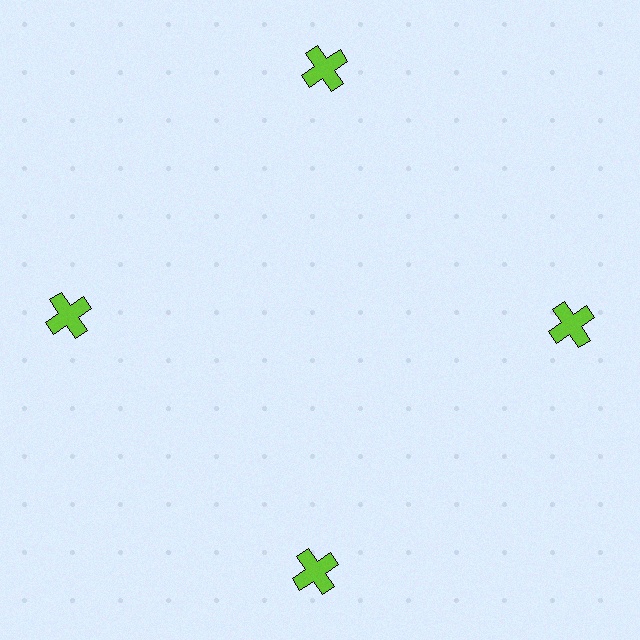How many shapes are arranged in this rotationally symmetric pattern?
There are 4 shapes, arranged in 4 groups of 1.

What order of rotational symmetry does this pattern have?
This pattern has 4-fold rotational symmetry.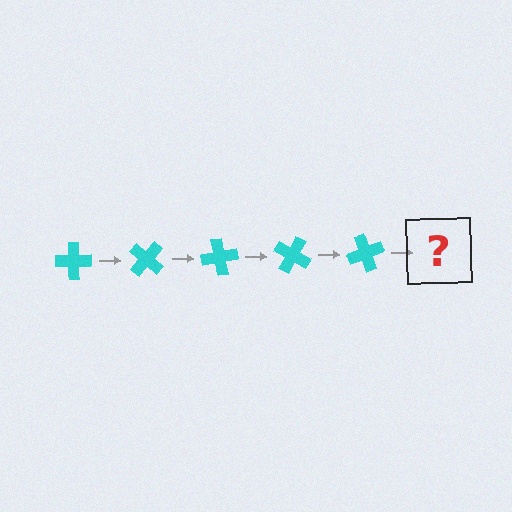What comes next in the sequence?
The next element should be a cyan cross rotated 200 degrees.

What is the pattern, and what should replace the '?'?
The pattern is that the cross rotates 40 degrees each step. The '?' should be a cyan cross rotated 200 degrees.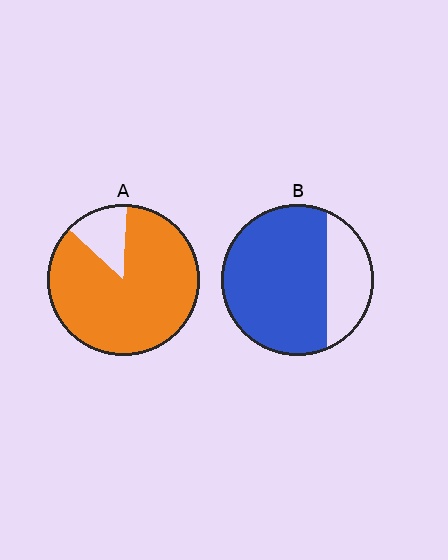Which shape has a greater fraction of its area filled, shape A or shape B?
Shape A.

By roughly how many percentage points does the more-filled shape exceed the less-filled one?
By roughly 10 percentage points (A over B).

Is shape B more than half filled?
Yes.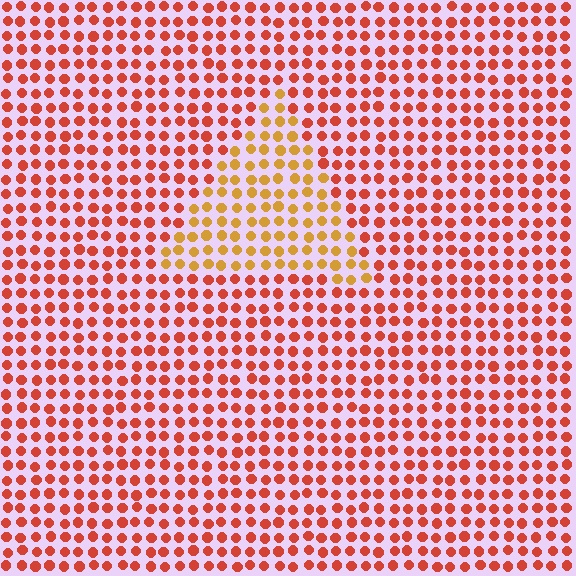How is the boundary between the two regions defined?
The boundary is defined purely by a slight shift in hue (about 34 degrees). Spacing, size, and orientation are identical on both sides.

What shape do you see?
I see a triangle.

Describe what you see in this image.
The image is filled with small red elements in a uniform arrangement. A triangle-shaped region is visible where the elements are tinted to a slightly different hue, forming a subtle color boundary.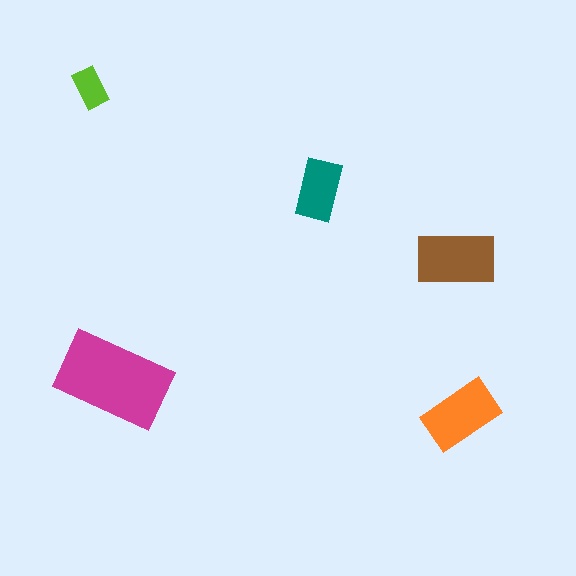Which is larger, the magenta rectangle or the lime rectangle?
The magenta one.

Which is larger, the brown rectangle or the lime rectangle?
The brown one.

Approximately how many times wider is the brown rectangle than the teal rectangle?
About 1.5 times wider.